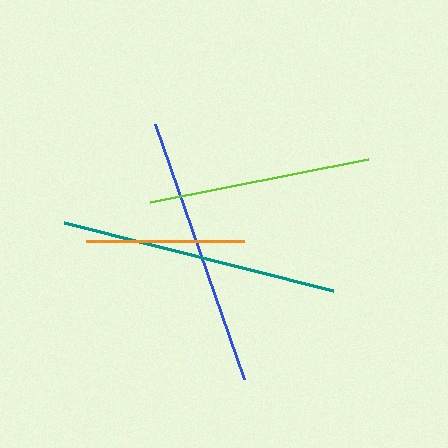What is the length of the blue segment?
The blue segment is approximately 270 pixels long.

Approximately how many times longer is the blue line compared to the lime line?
The blue line is approximately 1.2 times the length of the lime line.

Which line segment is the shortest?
The orange line is the shortest at approximately 157 pixels.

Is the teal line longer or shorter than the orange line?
The teal line is longer than the orange line.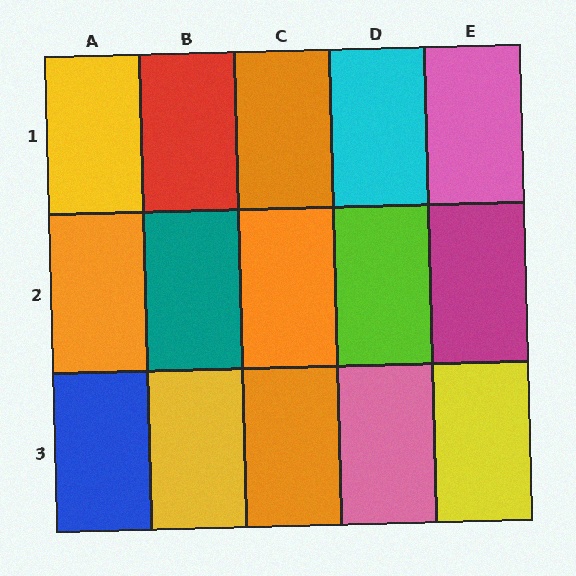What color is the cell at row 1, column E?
Pink.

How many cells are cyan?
1 cell is cyan.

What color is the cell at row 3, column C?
Orange.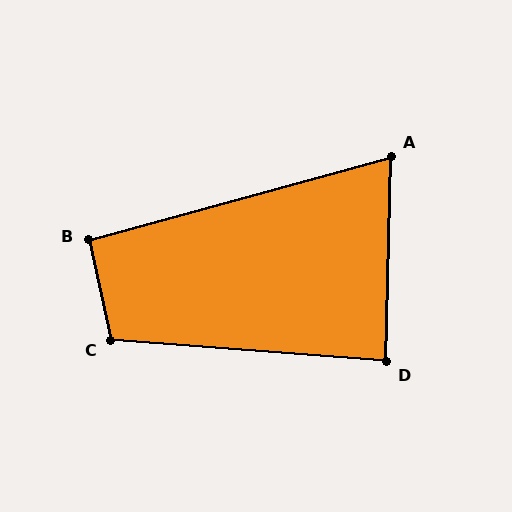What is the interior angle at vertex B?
Approximately 93 degrees (approximately right).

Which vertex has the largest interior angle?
C, at approximately 107 degrees.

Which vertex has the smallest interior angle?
A, at approximately 73 degrees.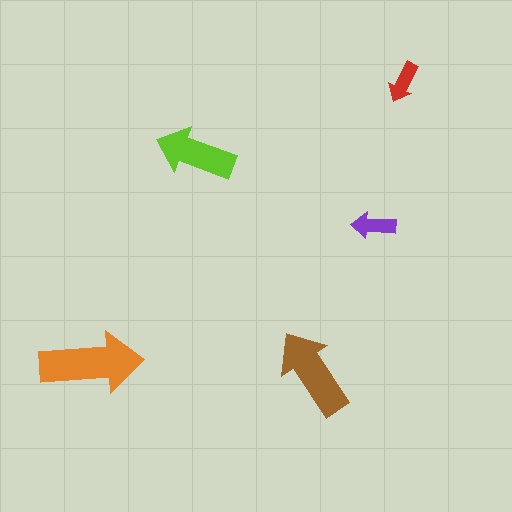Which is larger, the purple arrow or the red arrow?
The purple one.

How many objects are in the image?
There are 5 objects in the image.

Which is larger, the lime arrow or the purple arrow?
The lime one.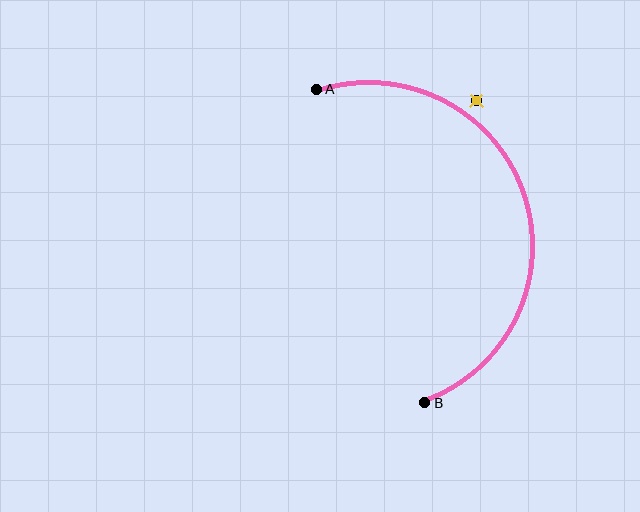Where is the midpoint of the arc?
The arc midpoint is the point on the curve farthest from the straight line joining A and B. It sits to the right of that line.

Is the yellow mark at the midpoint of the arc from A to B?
No — the yellow mark does not lie on the arc at all. It sits slightly outside the curve.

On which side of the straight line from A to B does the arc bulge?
The arc bulges to the right of the straight line connecting A and B.